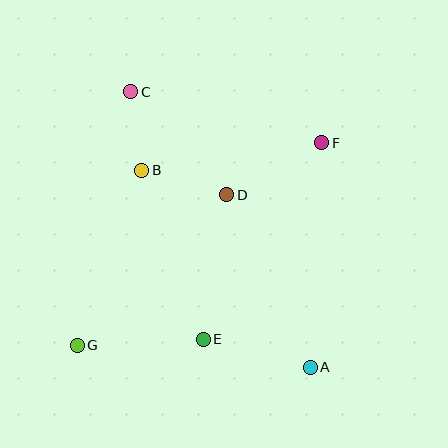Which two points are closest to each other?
Points B and C are closest to each other.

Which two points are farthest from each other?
Points A and C are farthest from each other.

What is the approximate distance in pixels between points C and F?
The distance between C and F is approximately 198 pixels.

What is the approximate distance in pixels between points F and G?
The distance between F and G is approximately 317 pixels.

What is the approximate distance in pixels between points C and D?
The distance between C and D is approximately 141 pixels.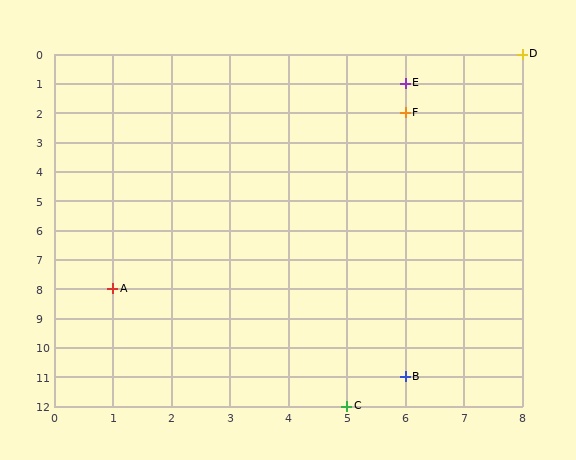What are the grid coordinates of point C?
Point C is at grid coordinates (5, 12).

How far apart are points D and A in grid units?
Points D and A are 7 columns and 8 rows apart (about 10.6 grid units diagonally).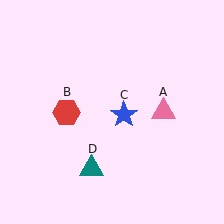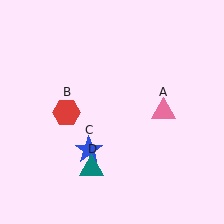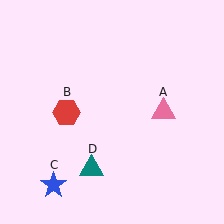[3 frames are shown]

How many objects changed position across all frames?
1 object changed position: blue star (object C).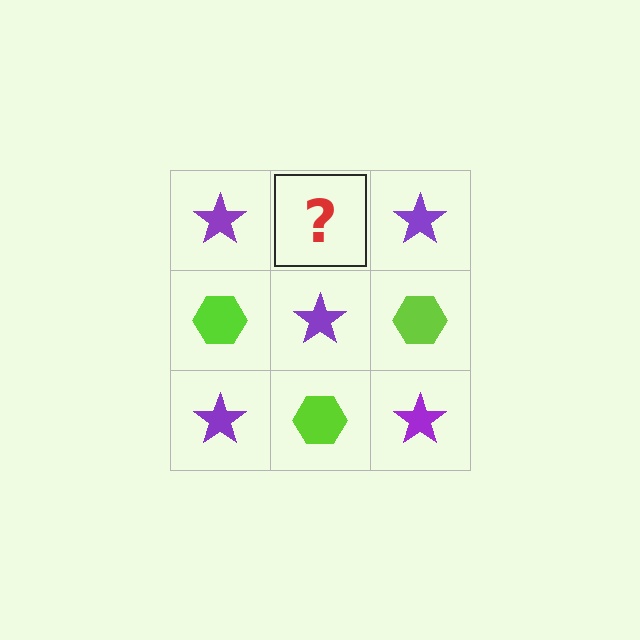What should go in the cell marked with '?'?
The missing cell should contain a lime hexagon.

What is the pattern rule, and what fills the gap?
The rule is that it alternates purple star and lime hexagon in a checkerboard pattern. The gap should be filled with a lime hexagon.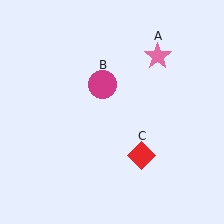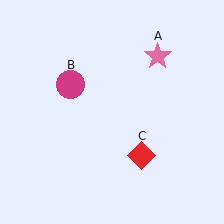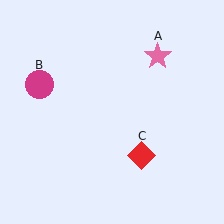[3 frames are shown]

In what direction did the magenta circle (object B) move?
The magenta circle (object B) moved left.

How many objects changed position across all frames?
1 object changed position: magenta circle (object B).